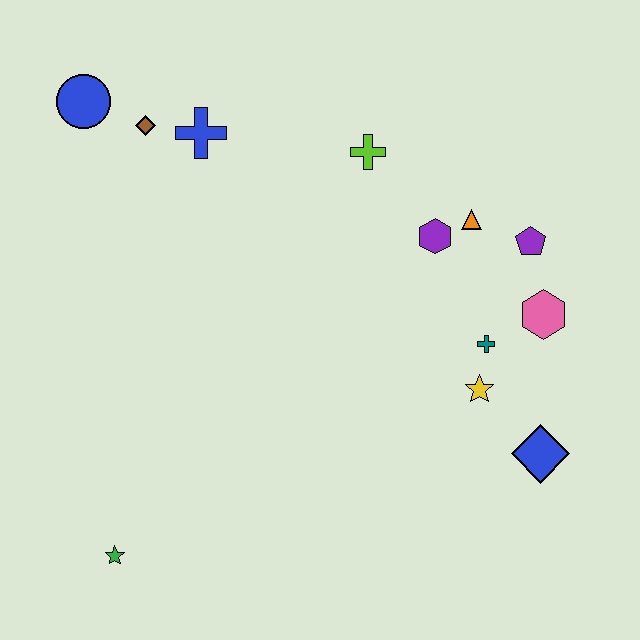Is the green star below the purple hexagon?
Yes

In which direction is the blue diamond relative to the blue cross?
The blue diamond is to the right of the blue cross.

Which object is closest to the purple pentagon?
The orange triangle is closest to the purple pentagon.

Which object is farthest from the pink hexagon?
The blue circle is farthest from the pink hexagon.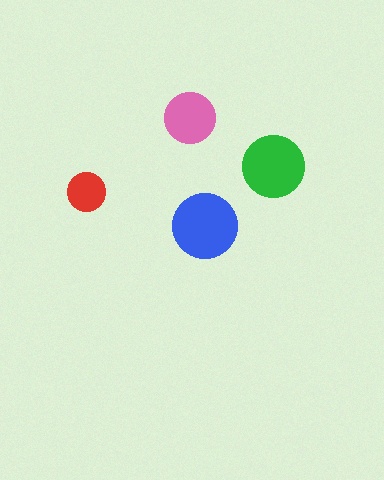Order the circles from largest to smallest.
the blue one, the green one, the pink one, the red one.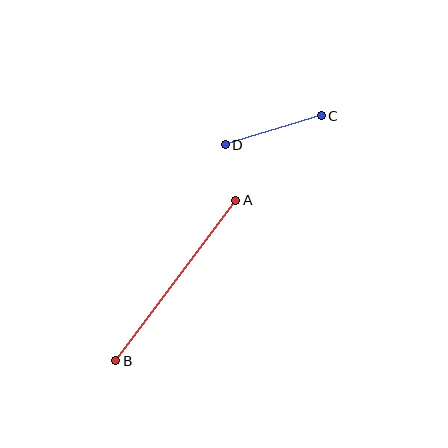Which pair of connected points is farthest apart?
Points A and B are farthest apart.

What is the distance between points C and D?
The distance is approximately 100 pixels.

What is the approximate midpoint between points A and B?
The midpoint is at approximately (176, 281) pixels.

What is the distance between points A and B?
The distance is approximately 200 pixels.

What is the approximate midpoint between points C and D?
The midpoint is at approximately (273, 130) pixels.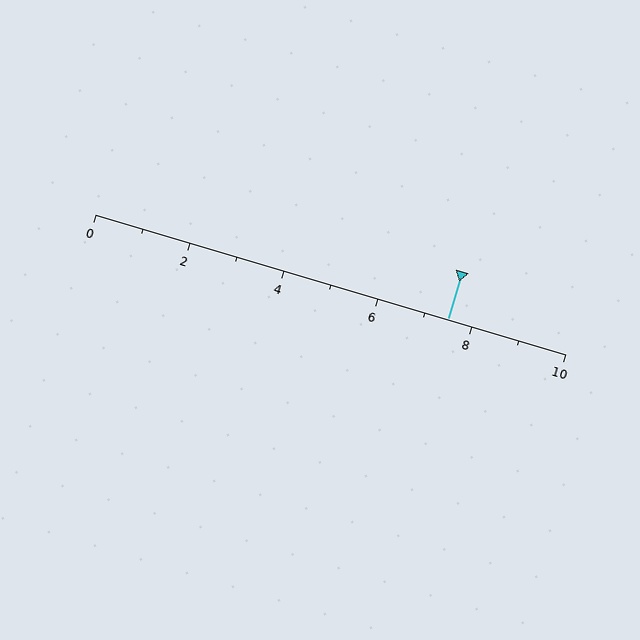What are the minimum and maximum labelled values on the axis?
The axis runs from 0 to 10.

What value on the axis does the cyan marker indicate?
The marker indicates approximately 7.5.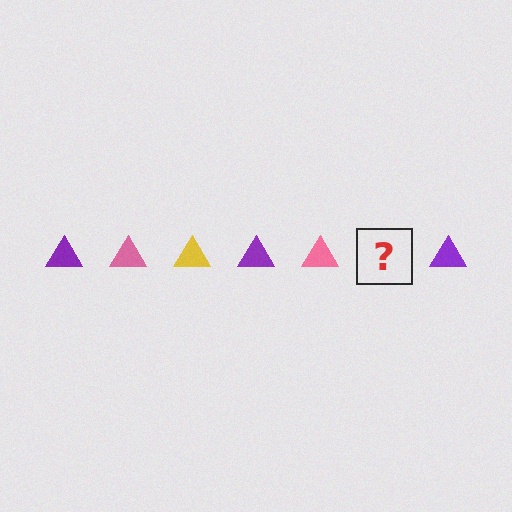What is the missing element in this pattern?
The missing element is a yellow triangle.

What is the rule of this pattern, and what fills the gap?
The rule is that the pattern cycles through purple, pink, yellow triangles. The gap should be filled with a yellow triangle.